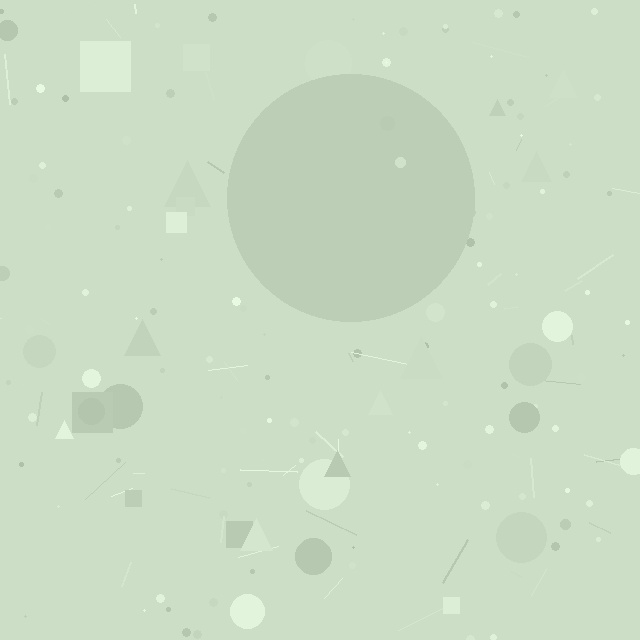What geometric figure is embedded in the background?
A circle is embedded in the background.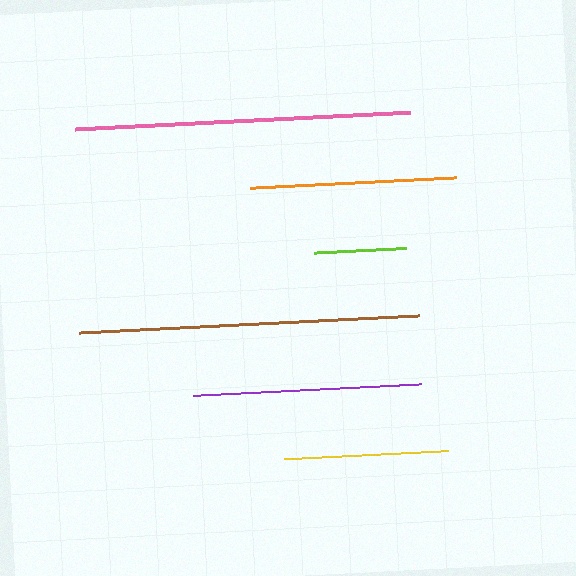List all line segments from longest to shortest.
From longest to shortest: brown, pink, purple, orange, yellow, lime.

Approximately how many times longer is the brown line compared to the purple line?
The brown line is approximately 1.5 times the length of the purple line.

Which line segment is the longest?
The brown line is the longest at approximately 340 pixels.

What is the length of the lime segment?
The lime segment is approximately 92 pixels long.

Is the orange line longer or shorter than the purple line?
The purple line is longer than the orange line.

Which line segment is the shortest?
The lime line is the shortest at approximately 92 pixels.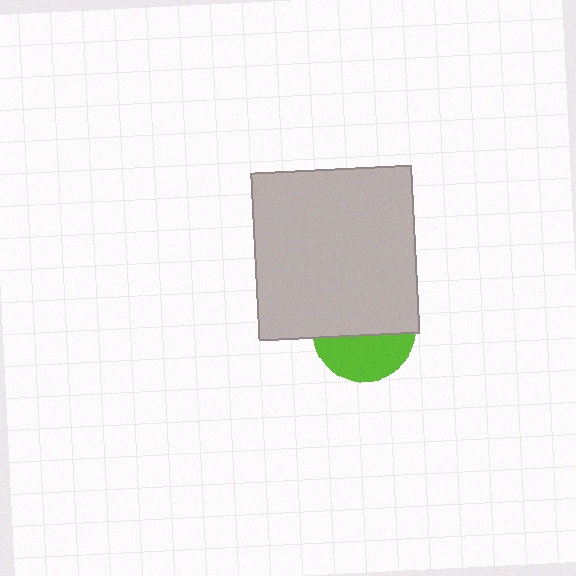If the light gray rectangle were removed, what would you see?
You would see the complete lime circle.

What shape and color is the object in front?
The object in front is a light gray rectangle.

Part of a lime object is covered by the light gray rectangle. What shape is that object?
It is a circle.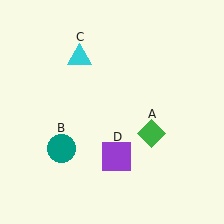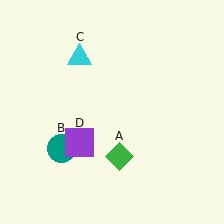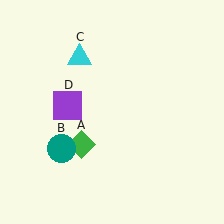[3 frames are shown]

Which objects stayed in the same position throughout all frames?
Teal circle (object B) and cyan triangle (object C) remained stationary.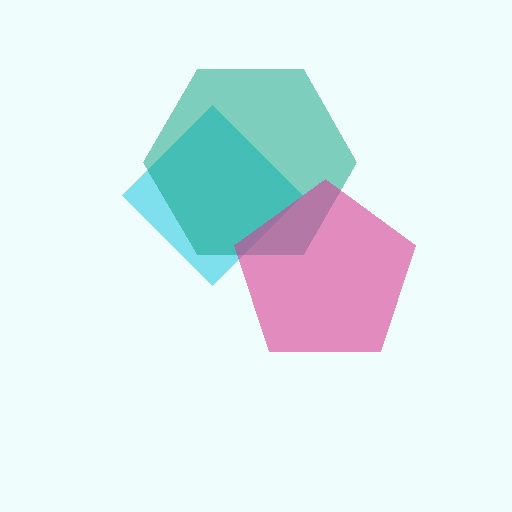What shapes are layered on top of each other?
The layered shapes are: a cyan diamond, a teal hexagon, a magenta pentagon.